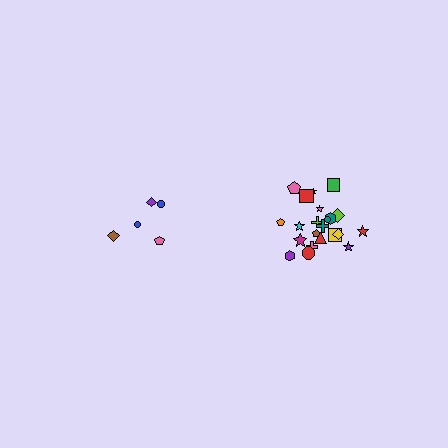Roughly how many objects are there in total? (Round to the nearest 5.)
Roughly 25 objects in total.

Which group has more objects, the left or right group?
The right group.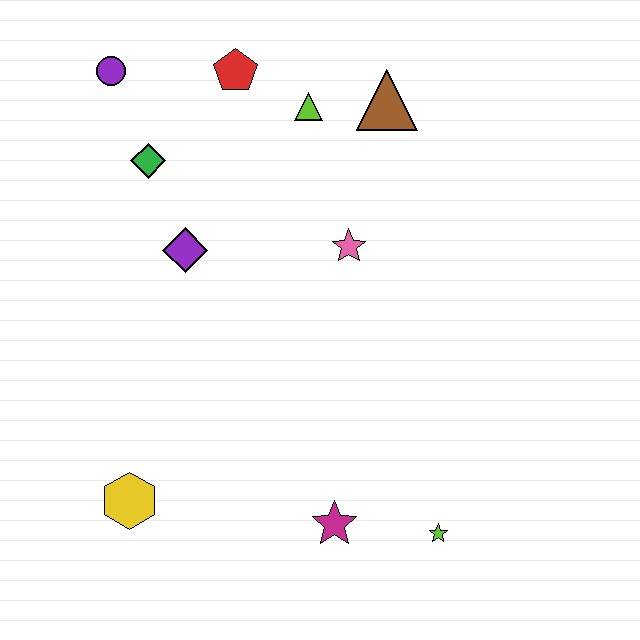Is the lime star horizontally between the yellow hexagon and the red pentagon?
No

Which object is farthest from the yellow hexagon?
The brown triangle is farthest from the yellow hexagon.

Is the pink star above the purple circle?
No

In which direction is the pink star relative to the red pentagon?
The pink star is below the red pentagon.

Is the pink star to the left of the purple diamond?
No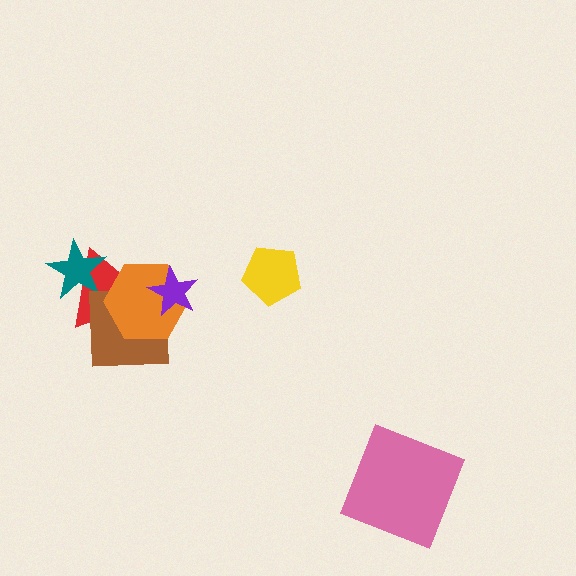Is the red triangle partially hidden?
Yes, it is partially covered by another shape.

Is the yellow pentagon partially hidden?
No, no other shape covers it.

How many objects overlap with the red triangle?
3 objects overlap with the red triangle.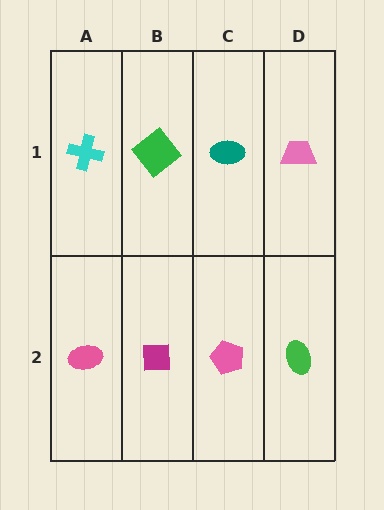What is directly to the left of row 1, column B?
A cyan cross.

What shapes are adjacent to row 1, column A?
A pink ellipse (row 2, column A), a green diamond (row 1, column B).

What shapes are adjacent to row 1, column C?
A pink pentagon (row 2, column C), a green diamond (row 1, column B), a pink trapezoid (row 1, column D).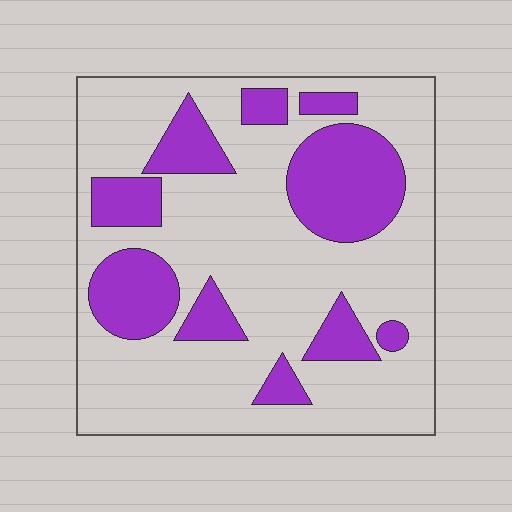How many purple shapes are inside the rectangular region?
10.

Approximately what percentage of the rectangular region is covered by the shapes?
Approximately 30%.